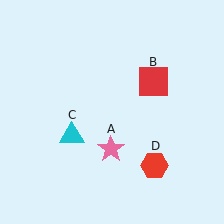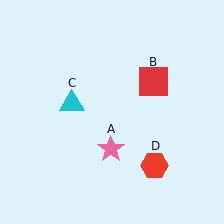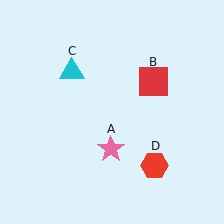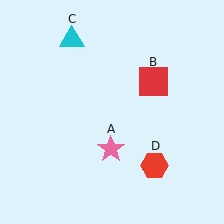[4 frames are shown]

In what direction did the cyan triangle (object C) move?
The cyan triangle (object C) moved up.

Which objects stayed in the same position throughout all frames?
Pink star (object A) and red square (object B) and red hexagon (object D) remained stationary.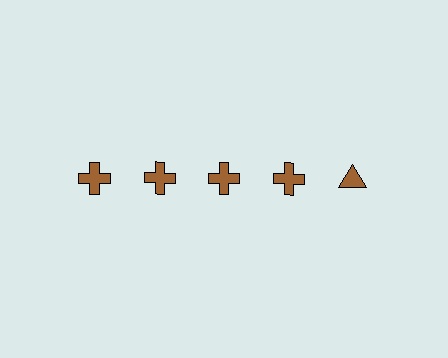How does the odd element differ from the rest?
It has a different shape: triangle instead of cross.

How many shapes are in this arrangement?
There are 5 shapes arranged in a grid pattern.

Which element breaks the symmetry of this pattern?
The brown triangle in the top row, rightmost column breaks the symmetry. All other shapes are brown crosses.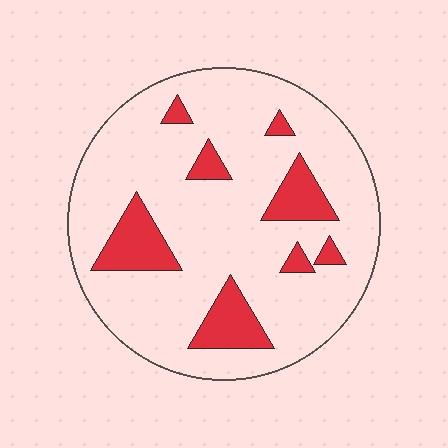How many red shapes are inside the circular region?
8.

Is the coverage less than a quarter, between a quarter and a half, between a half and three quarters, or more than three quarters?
Less than a quarter.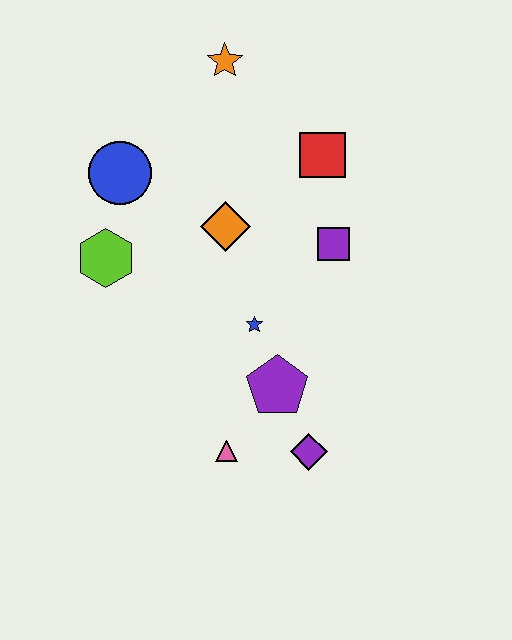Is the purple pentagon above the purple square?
No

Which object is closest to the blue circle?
The lime hexagon is closest to the blue circle.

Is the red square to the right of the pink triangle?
Yes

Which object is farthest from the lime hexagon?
The purple diamond is farthest from the lime hexagon.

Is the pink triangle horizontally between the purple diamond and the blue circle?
Yes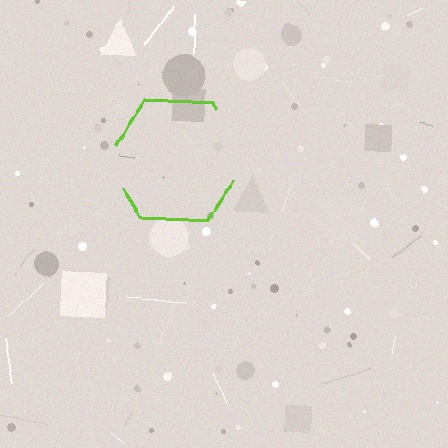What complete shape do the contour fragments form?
The contour fragments form a hexagon.